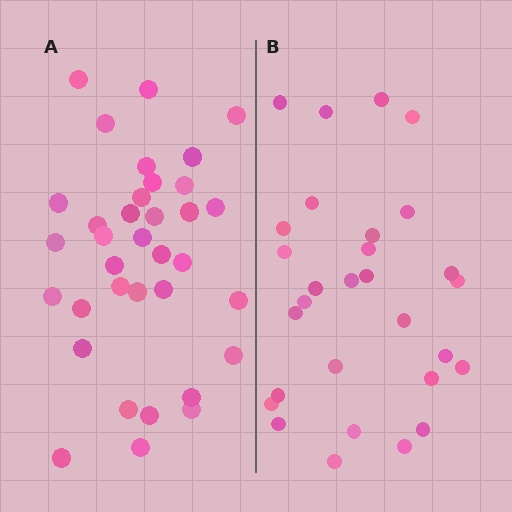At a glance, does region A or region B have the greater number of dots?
Region A (the left region) has more dots.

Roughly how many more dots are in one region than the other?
Region A has about 6 more dots than region B.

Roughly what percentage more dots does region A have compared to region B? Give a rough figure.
About 20% more.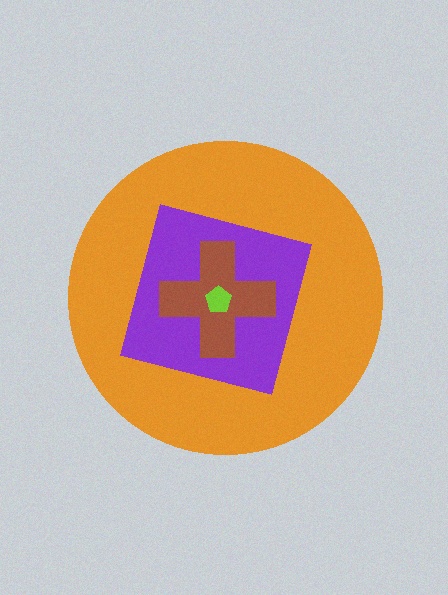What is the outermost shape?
The orange circle.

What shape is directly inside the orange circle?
The purple square.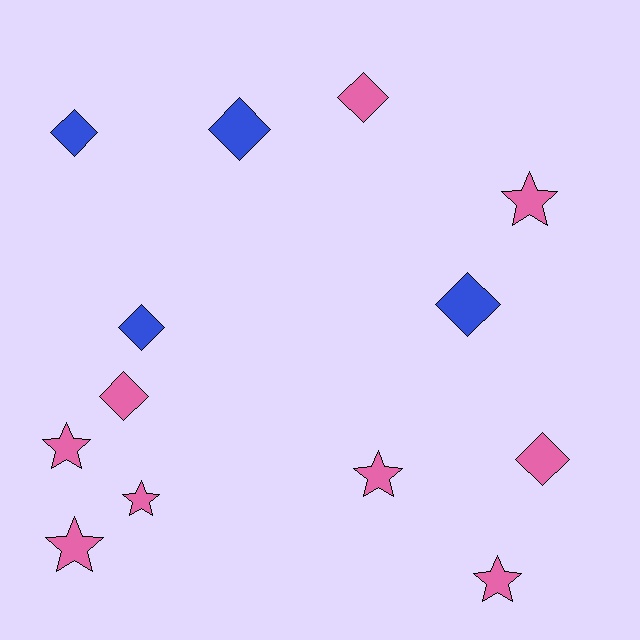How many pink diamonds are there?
There are 3 pink diamonds.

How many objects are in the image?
There are 13 objects.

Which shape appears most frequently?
Diamond, with 7 objects.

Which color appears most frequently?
Pink, with 9 objects.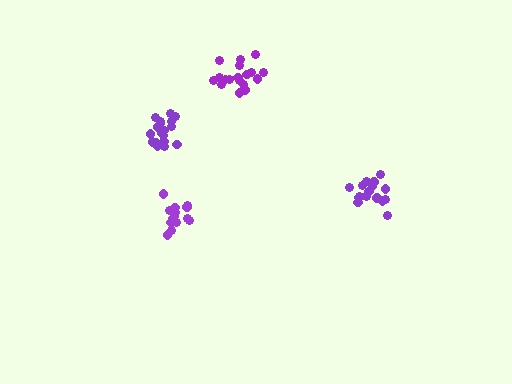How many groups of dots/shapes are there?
There are 4 groups.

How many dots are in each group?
Group 1: 18 dots, Group 2: 17 dots, Group 3: 17 dots, Group 4: 18 dots (70 total).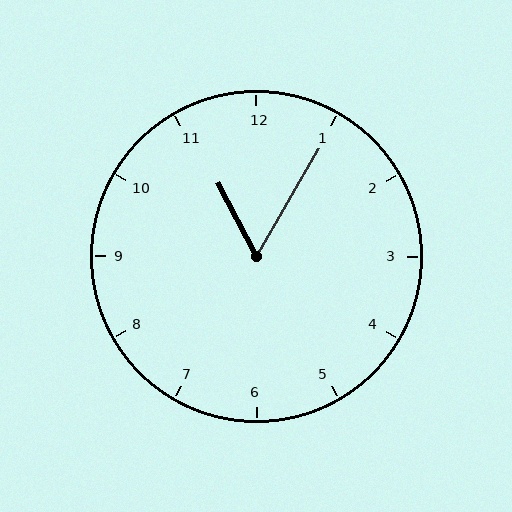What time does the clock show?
11:05.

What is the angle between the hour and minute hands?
Approximately 58 degrees.